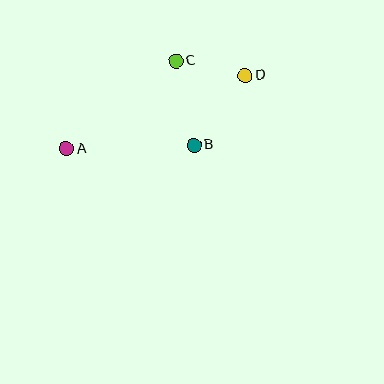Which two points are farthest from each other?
Points A and D are farthest from each other.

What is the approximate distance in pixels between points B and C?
The distance between B and C is approximately 86 pixels.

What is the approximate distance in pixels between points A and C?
The distance between A and C is approximately 140 pixels.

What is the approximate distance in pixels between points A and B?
The distance between A and B is approximately 127 pixels.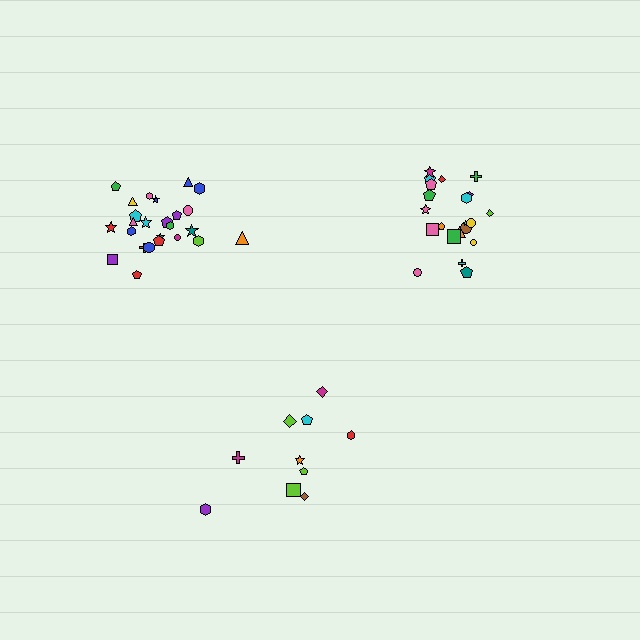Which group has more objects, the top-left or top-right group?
The top-left group.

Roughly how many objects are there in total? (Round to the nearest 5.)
Roughly 55 objects in total.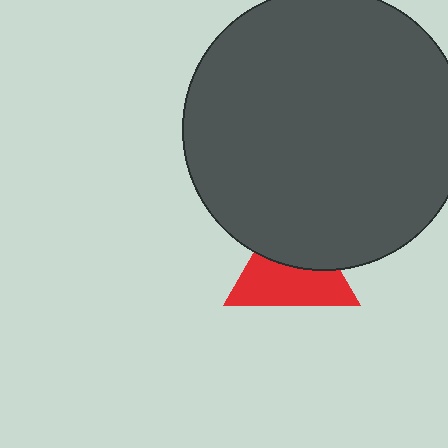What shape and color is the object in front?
The object in front is a dark gray circle.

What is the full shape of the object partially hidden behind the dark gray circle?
The partially hidden object is a red triangle.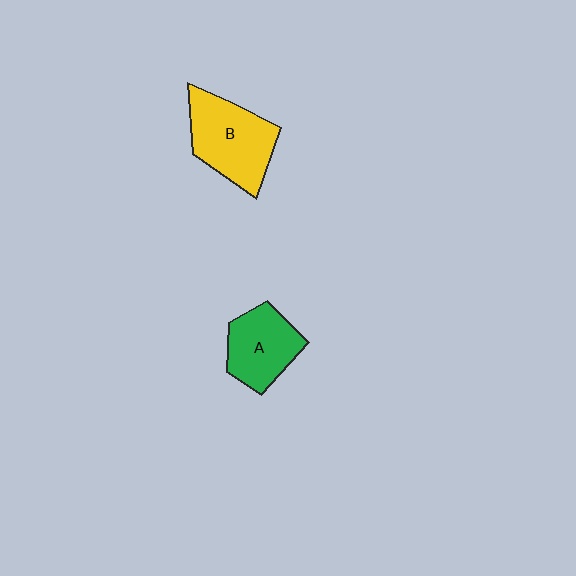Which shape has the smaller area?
Shape A (green).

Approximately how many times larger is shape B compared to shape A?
Approximately 1.3 times.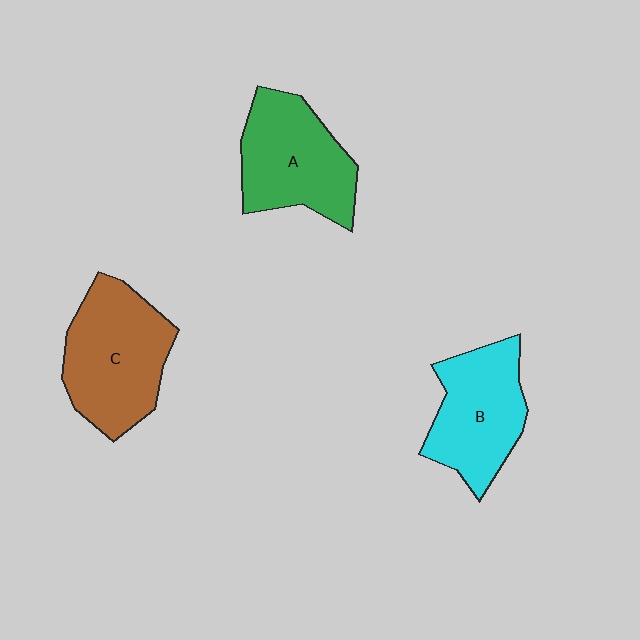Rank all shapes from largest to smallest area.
From largest to smallest: C (brown), A (green), B (cyan).